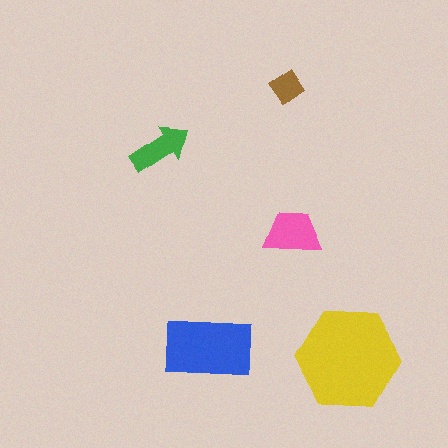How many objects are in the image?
There are 5 objects in the image.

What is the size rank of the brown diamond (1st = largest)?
5th.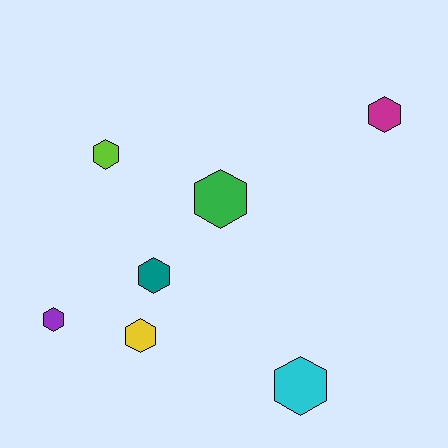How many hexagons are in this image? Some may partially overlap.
There are 7 hexagons.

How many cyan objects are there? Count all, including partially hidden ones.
There is 1 cyan object.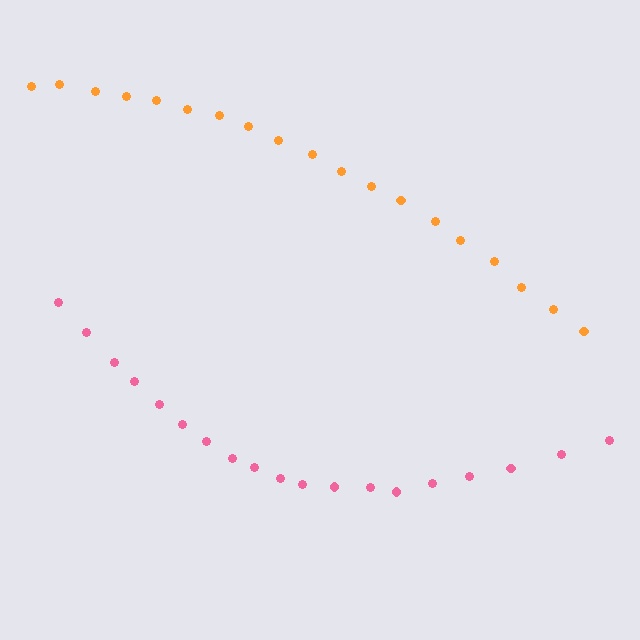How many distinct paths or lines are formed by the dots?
There are 2 distinct paths.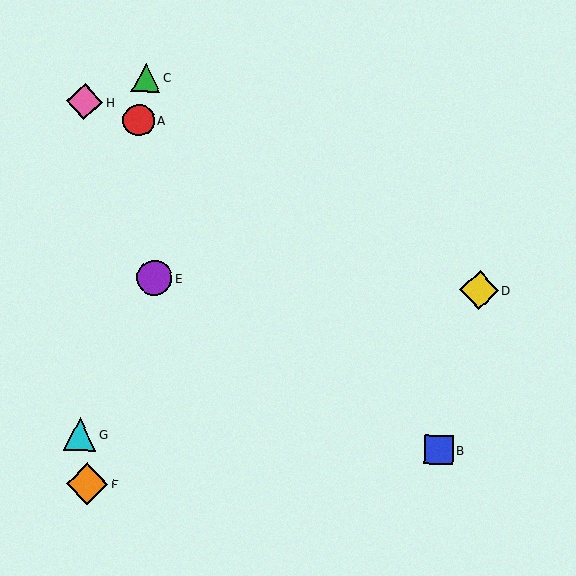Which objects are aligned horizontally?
Objects D, E are aligned horizontally.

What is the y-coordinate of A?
Object A is at y≈120.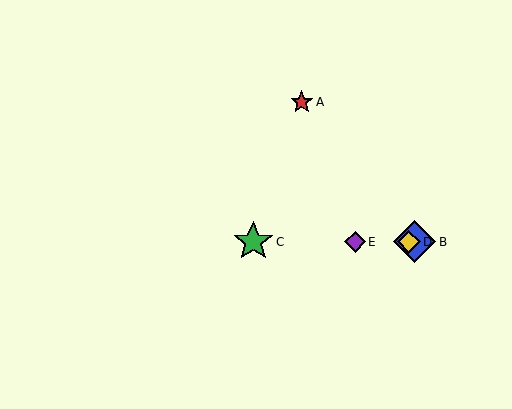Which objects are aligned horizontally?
Objects B, C, D, E are aligned horizontally.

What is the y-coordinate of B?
Object B is at y≈242.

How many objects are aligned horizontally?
4 objects (B, C, D, E) are aligned horizontally.